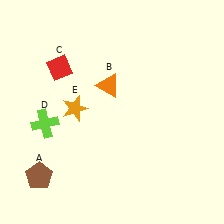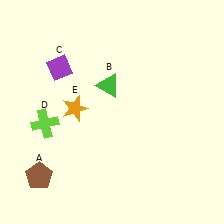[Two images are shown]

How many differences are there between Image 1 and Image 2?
There are 2 differences between the two images.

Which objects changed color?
B changed from orange to green. C changed from red to purple.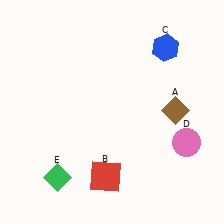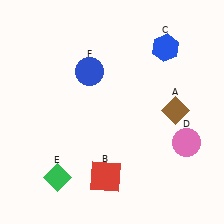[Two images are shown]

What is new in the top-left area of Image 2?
A blue circle (F) was added in the top-left area of Image 2.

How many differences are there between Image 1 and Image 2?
There is 1 difference between the two images.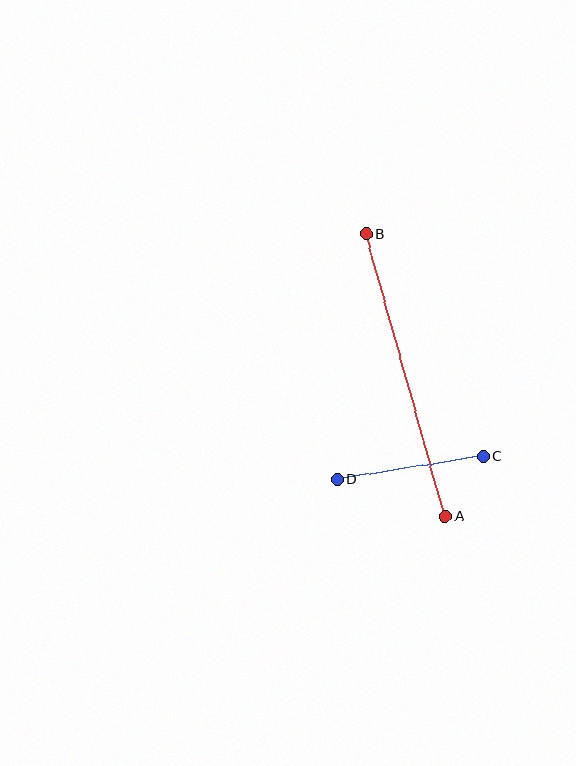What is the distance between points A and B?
The distance is approximately 293 pixels.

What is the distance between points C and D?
The distance is approximately 147 pixels.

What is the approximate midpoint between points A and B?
The midpoint is at approximately (406, 375) pixels.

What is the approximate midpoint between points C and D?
The midpoint is at approximately (410, 468) pixels.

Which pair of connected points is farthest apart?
Points A and B are farthest apart.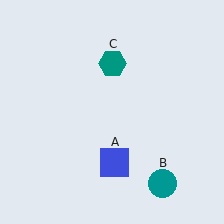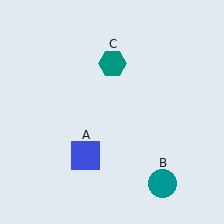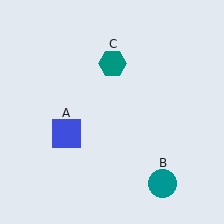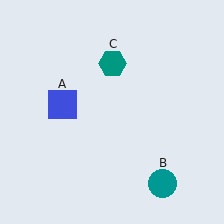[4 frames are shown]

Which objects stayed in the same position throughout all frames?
Teal circle (object B) and teal hexagon (object C) remained stationary.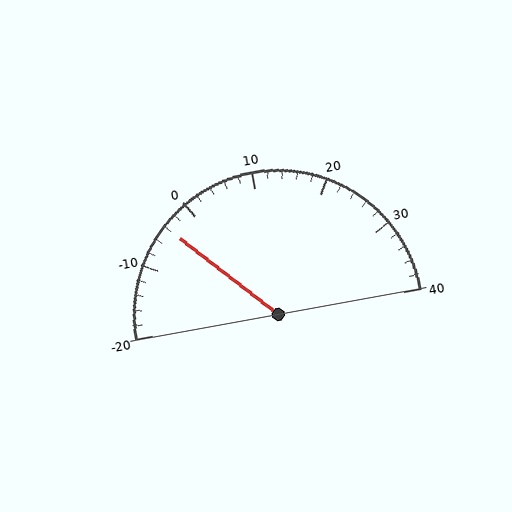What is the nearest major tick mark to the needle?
The nearest major tick mark is 0.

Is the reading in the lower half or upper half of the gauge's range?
The reading is in the lower half of the range (-20 to 40).